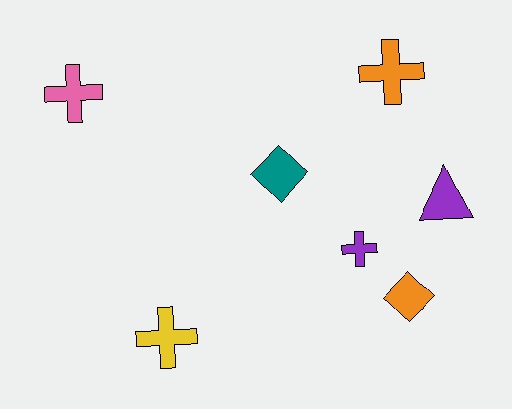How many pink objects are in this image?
There is 1 pink object.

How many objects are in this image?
There are 7 objects.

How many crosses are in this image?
There are 4 crosses.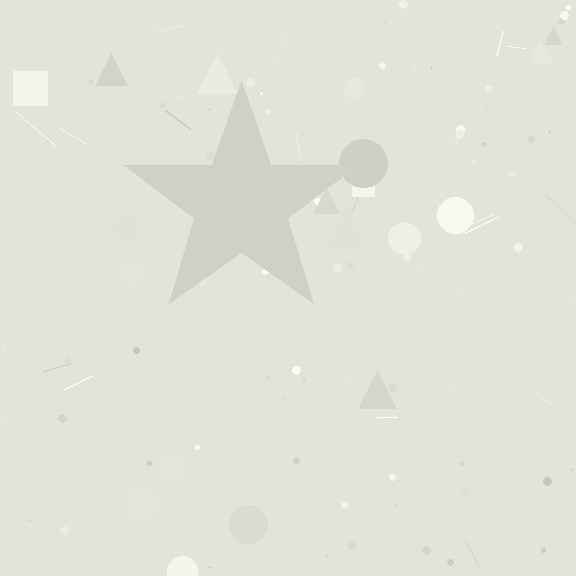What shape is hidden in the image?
A star is hidden in the image.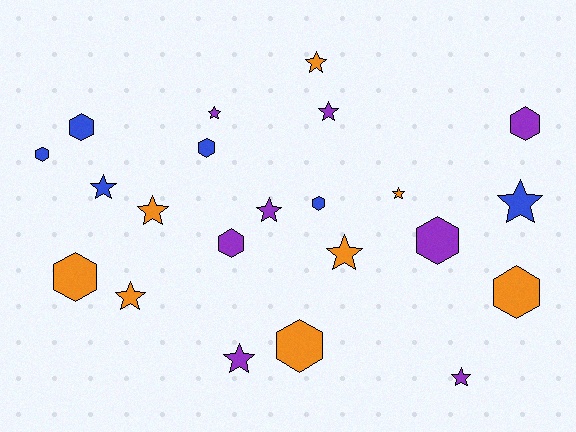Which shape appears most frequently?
Star, with 12 objects.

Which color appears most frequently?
Orange, with 8 objects.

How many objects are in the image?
There are 22 objects.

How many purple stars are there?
There are 5 purple stars.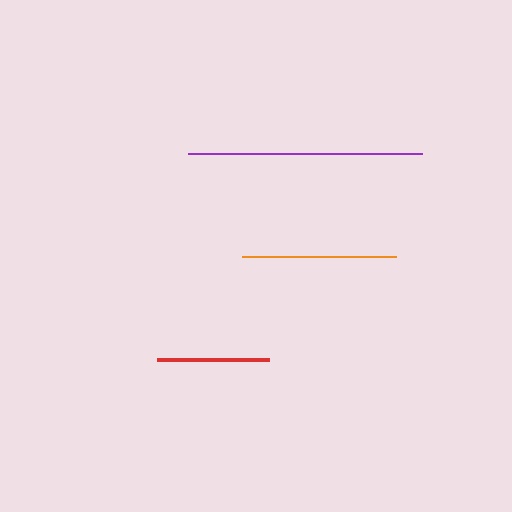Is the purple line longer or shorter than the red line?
The purple line is longer than the red line.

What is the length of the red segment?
The red segment is approximately 112 pixels long.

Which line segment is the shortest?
The red line is the shortest at approximately 112 pixels.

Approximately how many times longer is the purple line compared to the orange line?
The purple line is approximately 1.5 times the length of the orange line.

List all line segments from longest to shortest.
From longest to shortest: purple, orange, red.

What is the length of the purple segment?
The purple segment is approximately 234 pixels long.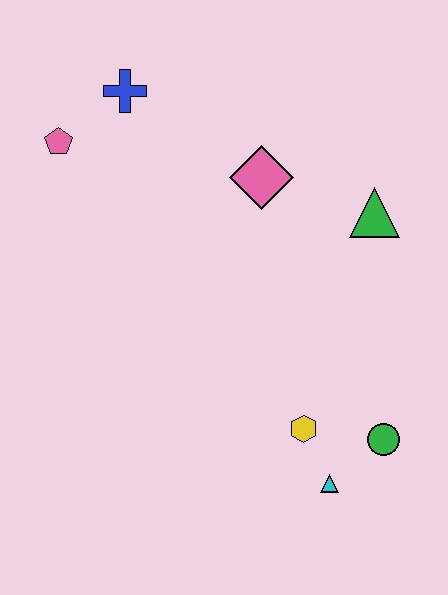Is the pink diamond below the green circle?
No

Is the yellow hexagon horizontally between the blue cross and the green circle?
Yes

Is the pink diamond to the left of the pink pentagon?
No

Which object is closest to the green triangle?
The pink diamond is closest to the green triangle.